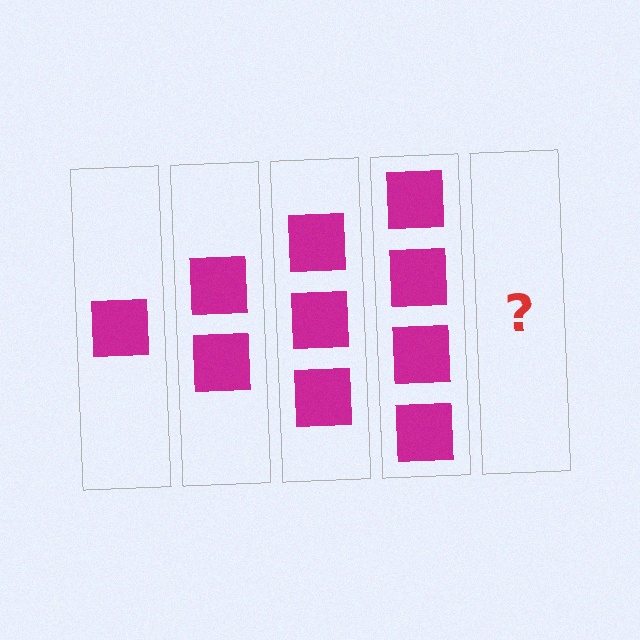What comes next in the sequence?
The next element should be 5 squares.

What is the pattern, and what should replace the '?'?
The pattern is that each step adds one more square. The '?' should be 5 squares.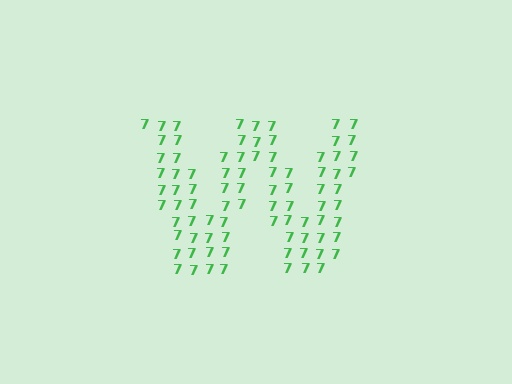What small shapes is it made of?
It is made of small digit 7's.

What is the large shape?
The large shape is the letter W.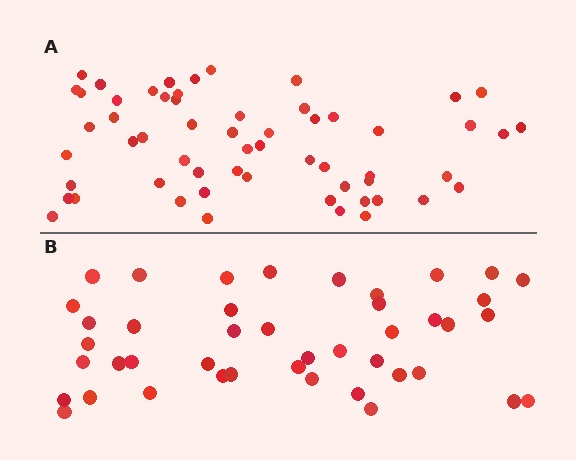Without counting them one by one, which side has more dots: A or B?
Region A (the top region) has more dots.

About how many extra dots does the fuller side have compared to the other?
Region A has approximately 15 more dots than region B.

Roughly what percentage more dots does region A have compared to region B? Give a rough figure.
About 35% more.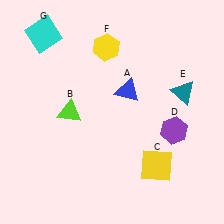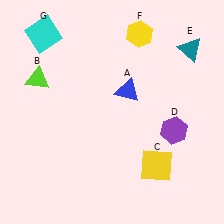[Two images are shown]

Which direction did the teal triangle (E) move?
The teal triangle (E) moved up.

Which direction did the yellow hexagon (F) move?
The yellow hexagon (F) moved right.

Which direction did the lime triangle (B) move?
The lime triangle (B) moved up.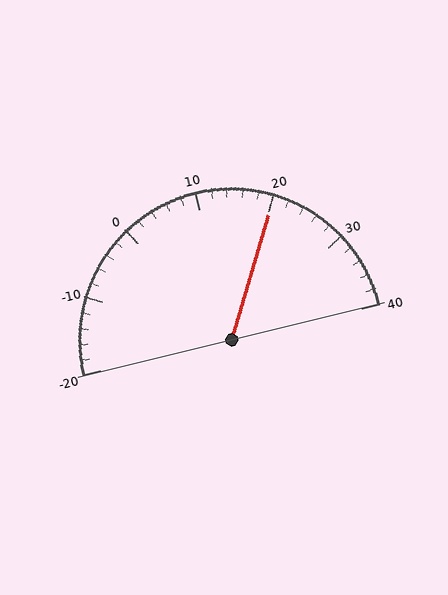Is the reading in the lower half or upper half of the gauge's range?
The reading is in the upper half of the range (-20 to 40).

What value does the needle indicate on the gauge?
The needle indicates approximately 20.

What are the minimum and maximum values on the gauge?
The gauge ranges from -20 to 40.